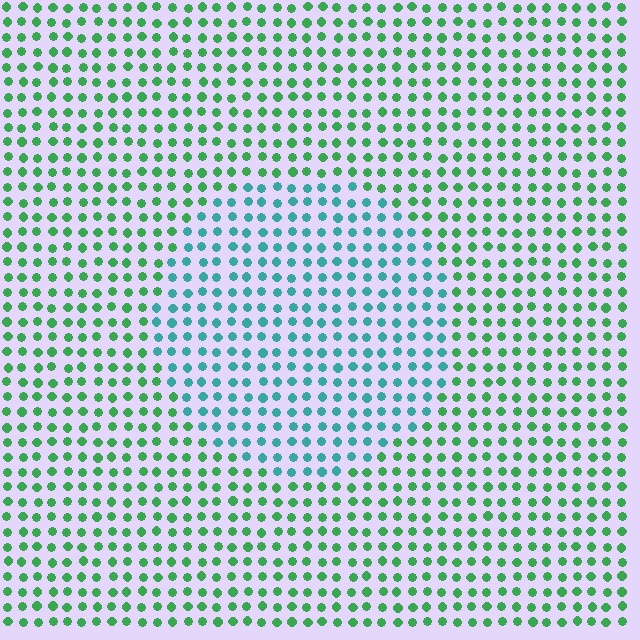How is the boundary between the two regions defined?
The boundary is defined purely by a slight shift in hue (about 44 degrees). Spacing, size, and orientation are identical on both sides.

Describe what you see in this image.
The image is filled with small green elements in a uniform arrangement. A circle-shaped region is visible where the elements are tinted to a slightly different hue, forming a subtle color boundary.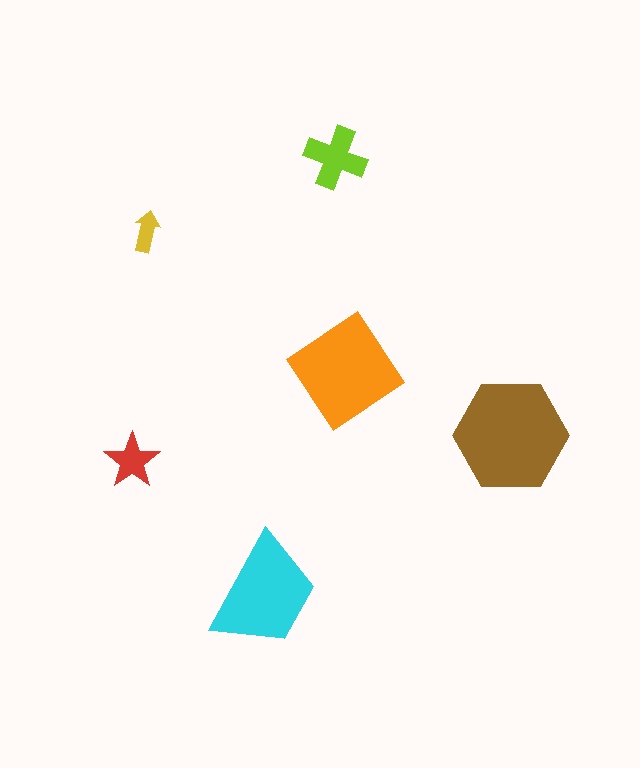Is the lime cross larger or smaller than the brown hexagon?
Smaller.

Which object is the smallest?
The yellow arrow.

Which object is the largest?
The brown hexagon.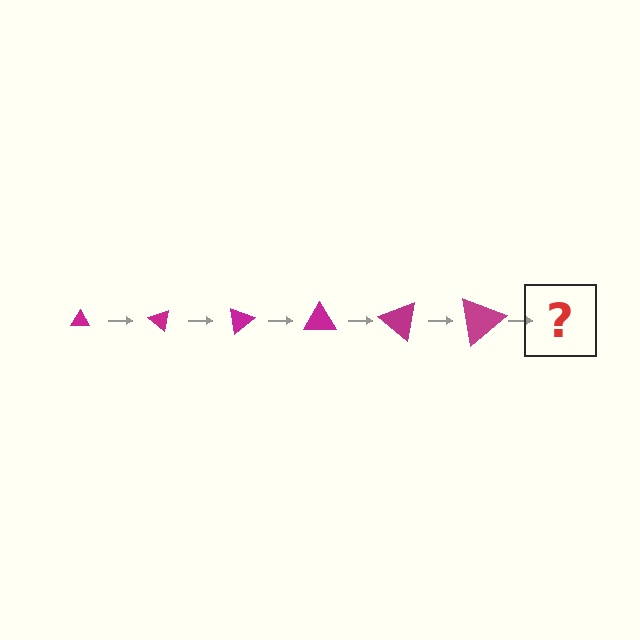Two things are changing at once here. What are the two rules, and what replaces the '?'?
The two rules are that the triangle grows larger each step and it rotates 40 degrees each step. The '?' should be a triangle, larger than the previous one and rotated 240 degrees from the start.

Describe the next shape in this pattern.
It should be a triangle, larger than the previous one and rotated 240 degrees from the start.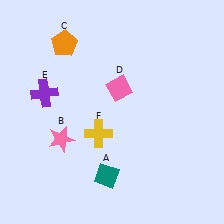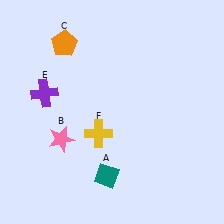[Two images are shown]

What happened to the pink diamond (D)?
The pink diamond (D) was removed in Image 2. It was in the top-right area of Image 1.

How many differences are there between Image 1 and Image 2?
There is 1 difference between the two images.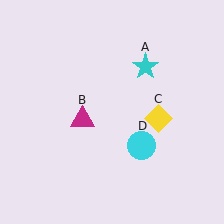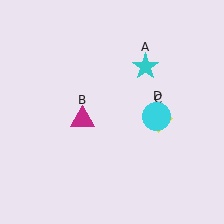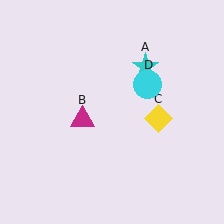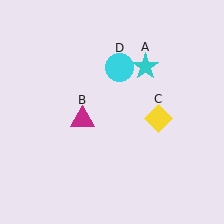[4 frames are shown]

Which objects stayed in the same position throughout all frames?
Cyan star (object A) and magenta triangle (object B) and yellow diamond (object C) remained stationary.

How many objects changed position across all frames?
1 object changed position: cyan circle (object D).